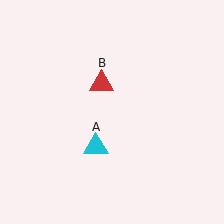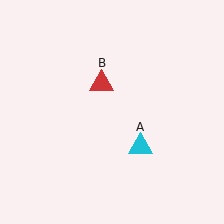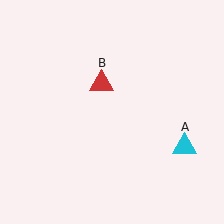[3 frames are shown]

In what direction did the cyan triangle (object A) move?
The cyan triangle (object A) moved right.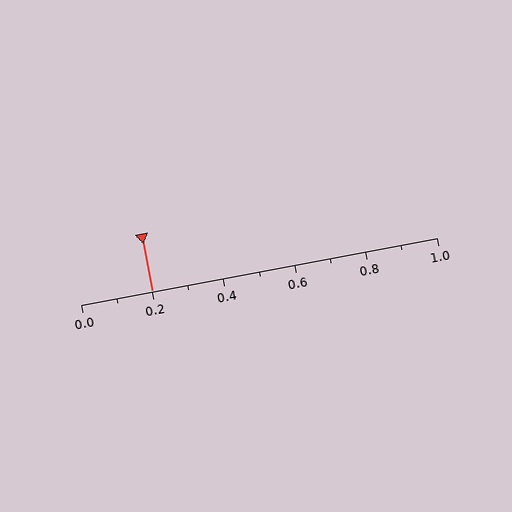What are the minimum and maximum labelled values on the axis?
The axis runs from 0.0 to 1.0.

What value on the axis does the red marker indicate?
The marker indicates approximately 0.2.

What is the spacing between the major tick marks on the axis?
The major ticks are spaced 0.2 apart.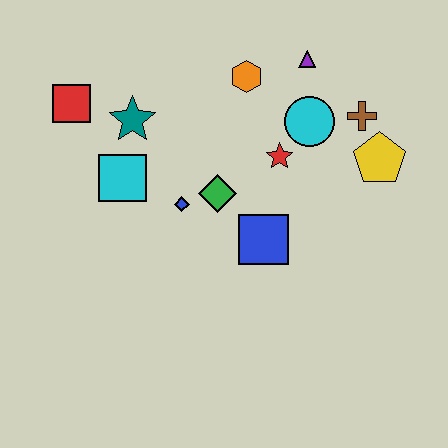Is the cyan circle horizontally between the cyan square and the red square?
No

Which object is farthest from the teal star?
The yellow pentagon is farthest from the teal star.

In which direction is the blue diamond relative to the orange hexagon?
The blue diamond is below the orange hexagon.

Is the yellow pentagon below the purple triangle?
Yes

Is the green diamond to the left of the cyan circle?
Yes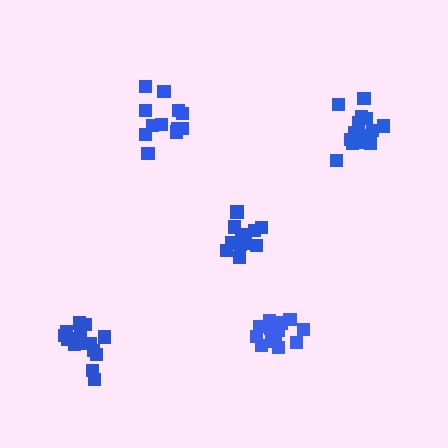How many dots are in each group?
Group 1: 14 dots, Group 2: 13 dots, Group 3: 18 dots, Group 4: 17 dots, Group 5: 12 dots (74 total).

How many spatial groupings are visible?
There are 5 spatial groupings.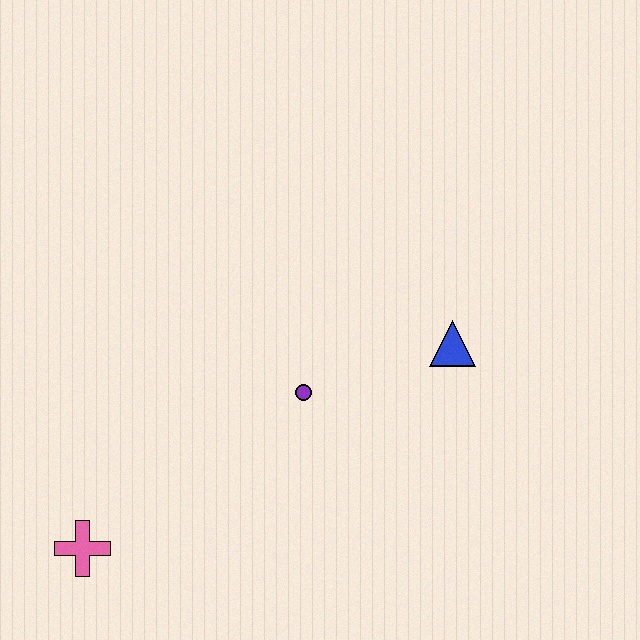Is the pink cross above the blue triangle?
No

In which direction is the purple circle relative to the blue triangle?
The purple circle is to the left of the blue triangle.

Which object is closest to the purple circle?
The blue triangle is closest to the purple circle.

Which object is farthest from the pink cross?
The blue triangle is farthest from the pink cross.